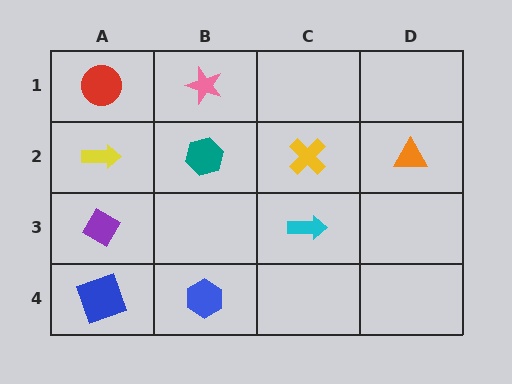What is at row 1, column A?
A red circle.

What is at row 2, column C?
A yellow cross.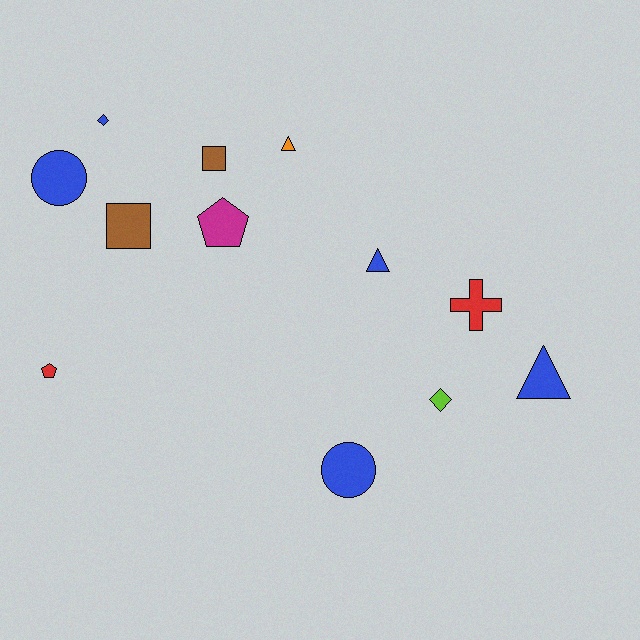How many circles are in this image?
There are 2 circles.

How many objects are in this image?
There are 12 objects.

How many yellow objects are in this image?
There are no yellow objects.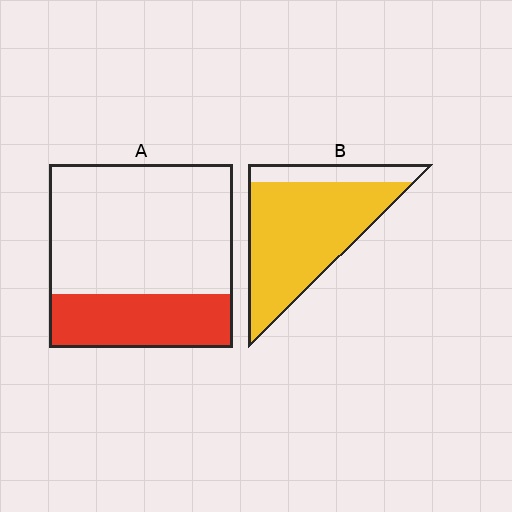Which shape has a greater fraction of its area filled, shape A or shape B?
Shape B.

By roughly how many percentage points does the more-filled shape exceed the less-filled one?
By roughly 50 percentage points (B over A).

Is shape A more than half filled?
No.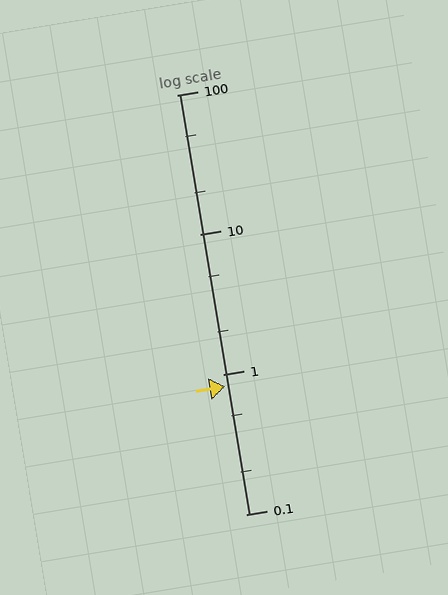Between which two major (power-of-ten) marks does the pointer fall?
The pointer is between 0.1 and 1.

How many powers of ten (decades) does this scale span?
The scale spans 3 decades, from 0.1 to 100.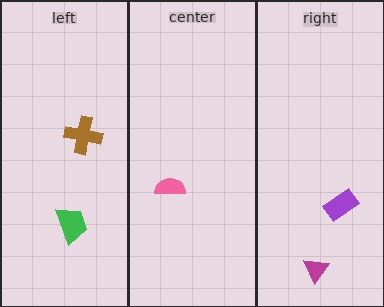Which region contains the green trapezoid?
The left region.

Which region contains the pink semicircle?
The center region.